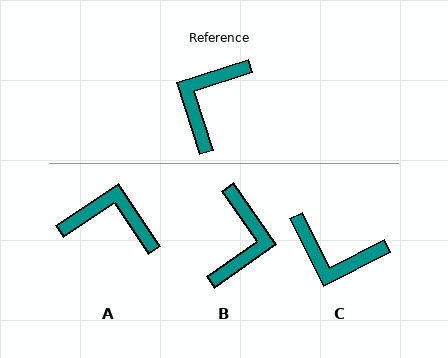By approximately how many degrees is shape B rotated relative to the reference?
Approximately 163 degrees clockwise.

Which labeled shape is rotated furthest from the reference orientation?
B, about 163 degrees away.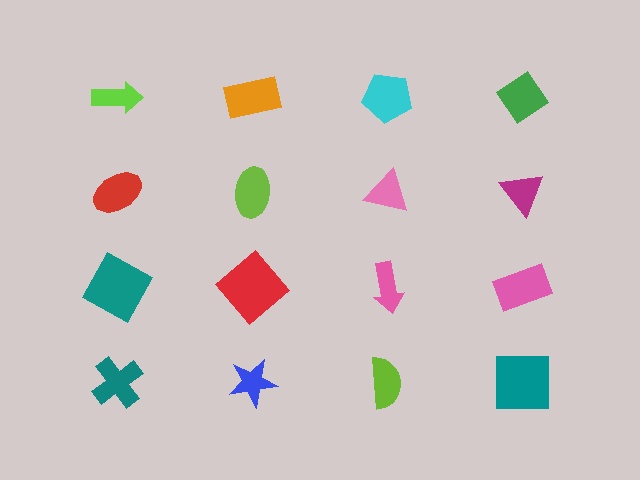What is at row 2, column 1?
A red ellipse.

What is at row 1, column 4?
A green diamond.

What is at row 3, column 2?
A red diamond.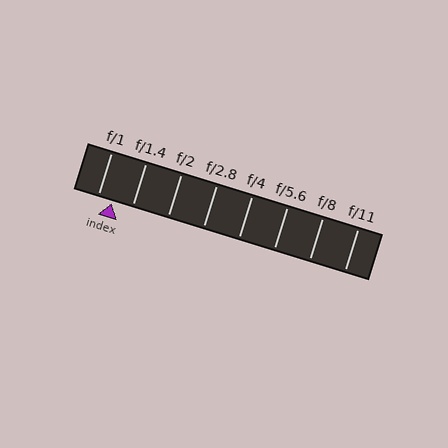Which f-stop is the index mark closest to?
The index mark is closest to f/1.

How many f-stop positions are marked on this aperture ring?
There are 8 f-stop positions marked.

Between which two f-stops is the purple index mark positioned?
The index mark is between f/1 and f/1.4.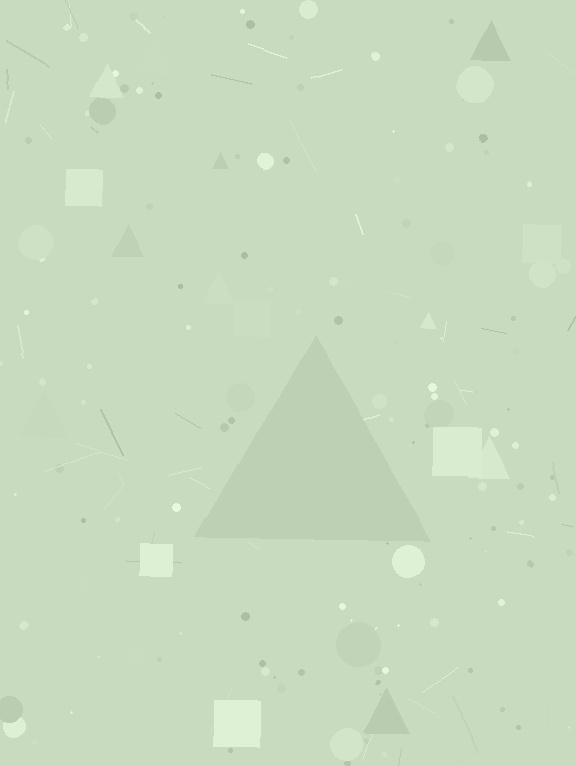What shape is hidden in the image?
A triangle is hidden in the image.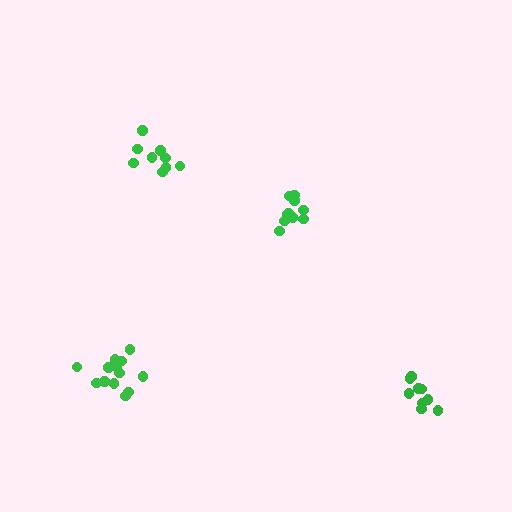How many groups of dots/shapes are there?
There are 4 groups.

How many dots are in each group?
Group 1: 9 dots, Group 2: 9 dots, Group 3: 10 dots, Group 4: 15 dots (43 total).